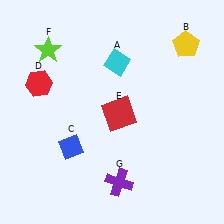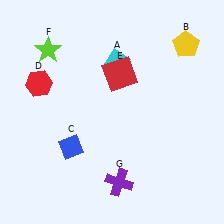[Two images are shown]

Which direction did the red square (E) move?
The red square (E) moved up.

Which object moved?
The red square (E) moved up.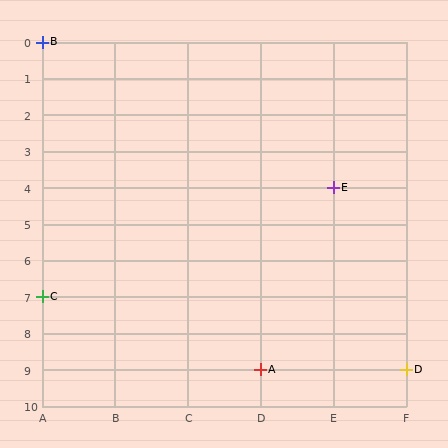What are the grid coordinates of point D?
Point D is at grid coordinates (F, 9).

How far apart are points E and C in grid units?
Points E and C are 4 columns and 3 rows apart (about 5.0 grid units diagonally).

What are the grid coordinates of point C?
Point C is at grid coordinates (A, 7).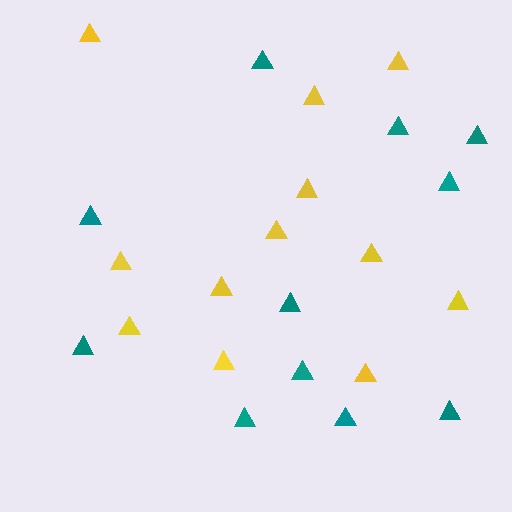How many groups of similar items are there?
There are 2 groups: one group of yellow triangles (12) and one group of teal triangles (11).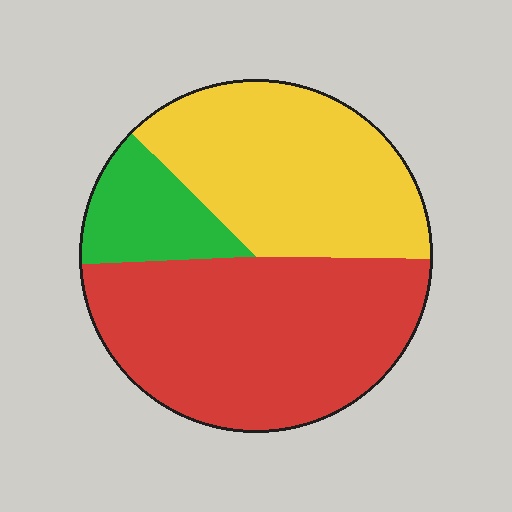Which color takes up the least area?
Green, at roughly 15%.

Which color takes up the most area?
Red, at roughly 50%.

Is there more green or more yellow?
Yellow.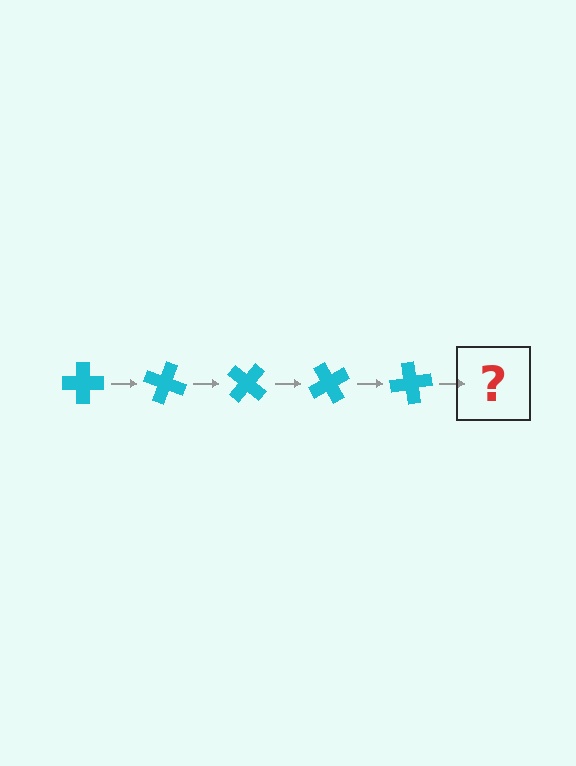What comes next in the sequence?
The next element should be a cyan cross rotated 100 degrees.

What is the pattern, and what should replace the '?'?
The pattern is that the cross rotates 20 degrees each step. The '?' should be a cyan cross rotated 100 degrees.